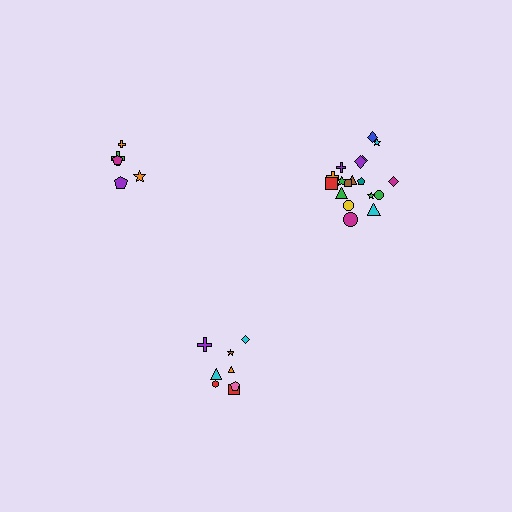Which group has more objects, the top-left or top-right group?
The top-right group.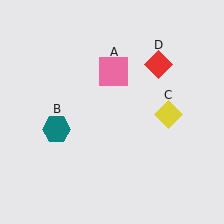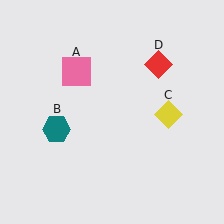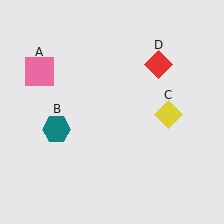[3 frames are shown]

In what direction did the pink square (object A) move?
The pink square (object A) moved left.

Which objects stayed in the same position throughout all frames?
Teal hexagon (object B) and yellow diamond (object C) and red diamond (object D) remained stationary.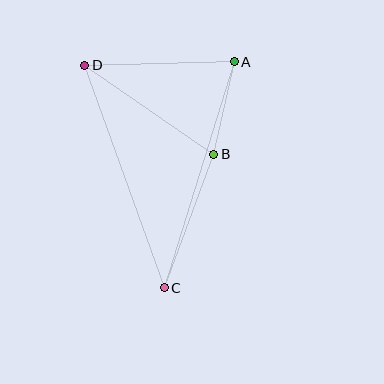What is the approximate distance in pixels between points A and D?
The distance between A and D is approximately 150 pixels.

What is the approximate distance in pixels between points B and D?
The distance between B and D is approximately 157 pixels.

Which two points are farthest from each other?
Points A and C are farthest from each other.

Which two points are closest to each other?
Points A and B are closest to each other.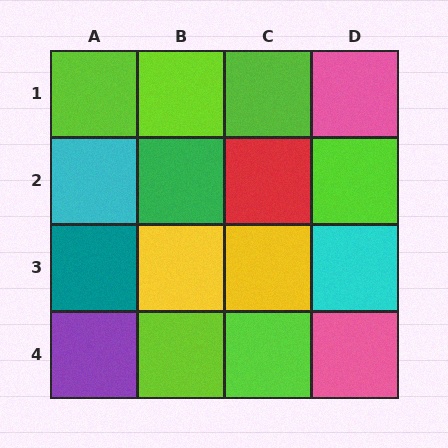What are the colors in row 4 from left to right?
Purple, lime, lime, pink.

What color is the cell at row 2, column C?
Red.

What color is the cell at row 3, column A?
Teal.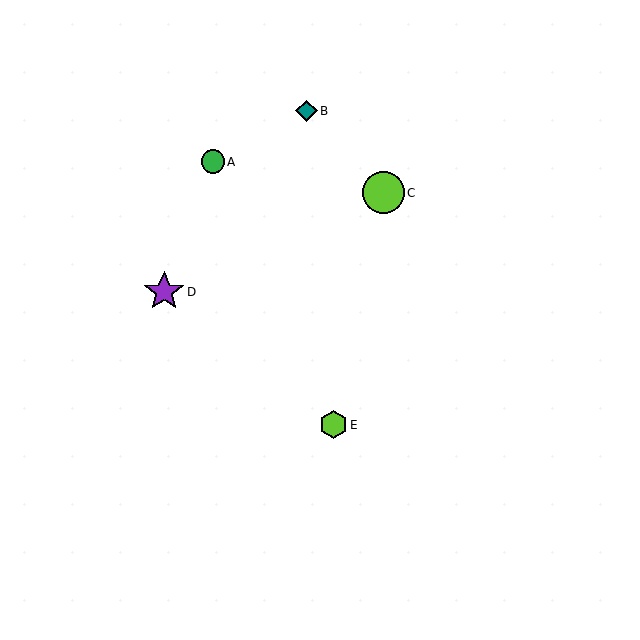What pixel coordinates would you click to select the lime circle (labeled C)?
Click at (383, 193) to select the lime circle C.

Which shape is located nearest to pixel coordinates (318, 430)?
The lime hexagon (labeled E) at (333, 425) is nearest to that location.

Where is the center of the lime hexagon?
The center of the lime hexagon is at (333, 425).